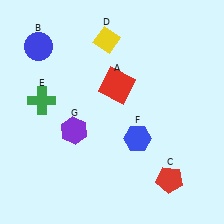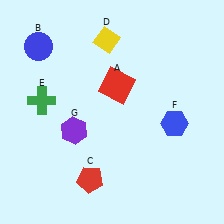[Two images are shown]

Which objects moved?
The objects that moved are: the red pentagon (C), the blue hexagon (F).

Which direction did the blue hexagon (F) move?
The blue hexagon (F) moved right.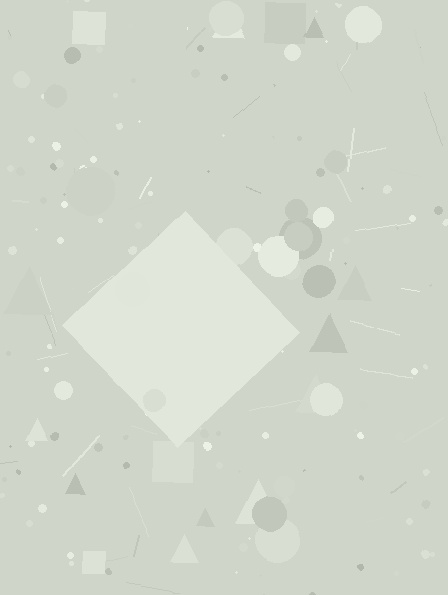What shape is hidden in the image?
A diamond is hidden in the image.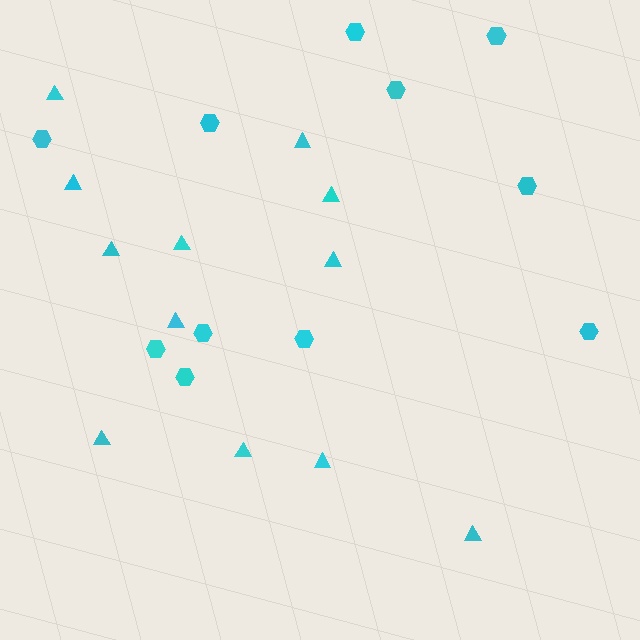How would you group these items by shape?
There are 2 groups: one group of hexagons (11) and one group of triangles (12).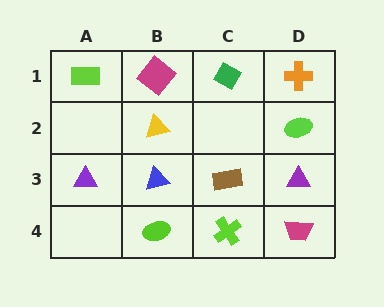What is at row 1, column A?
A lime rectangle.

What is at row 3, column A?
A purple triangle.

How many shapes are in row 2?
2 shapes.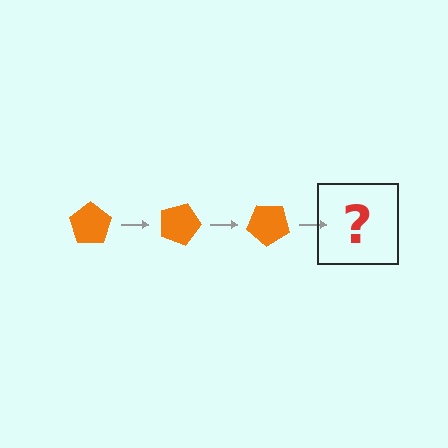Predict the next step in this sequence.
The next step is an orange pentagon rotated 60 degrees.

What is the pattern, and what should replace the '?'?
The pattern is that the pentagon rotates 20 degrees each step. The '?' should be an orange pentagon rotated 60 degrees.